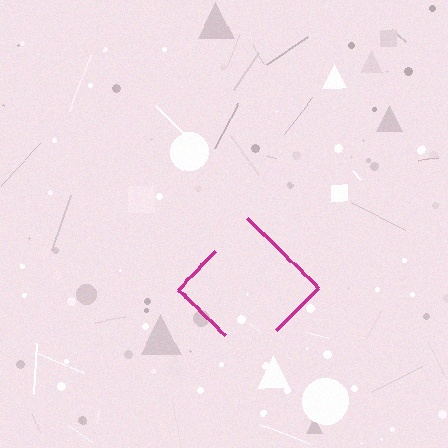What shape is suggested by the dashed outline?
The dashed outline suggests a diamond.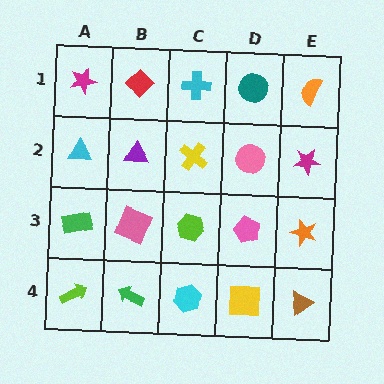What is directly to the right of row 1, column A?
A red diamond.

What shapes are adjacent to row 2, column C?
A cyan cross (row 1, column C), a lime hexagon (row 3, column C), a purple triangle (row 2, column B), a pink circle (row 2, column D).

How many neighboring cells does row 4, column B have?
3.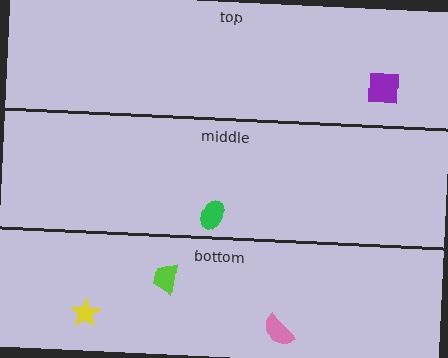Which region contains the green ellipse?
The middle region.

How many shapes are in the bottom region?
3.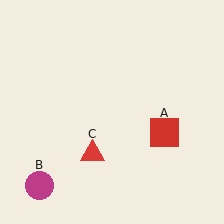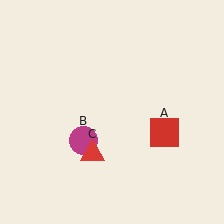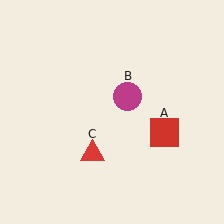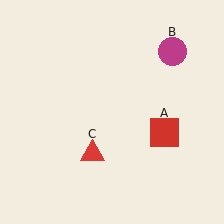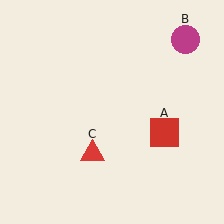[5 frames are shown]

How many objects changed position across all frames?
1 object changed position: magenta circle (object B).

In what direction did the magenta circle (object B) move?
The magenta circle (object B) moved up and to the right.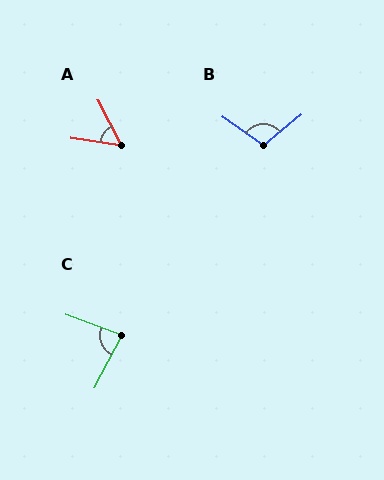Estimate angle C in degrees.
Approximately 83 degrees.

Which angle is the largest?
B, at approximately 105 degrees.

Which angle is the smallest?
A, at approximately 55 degrees.